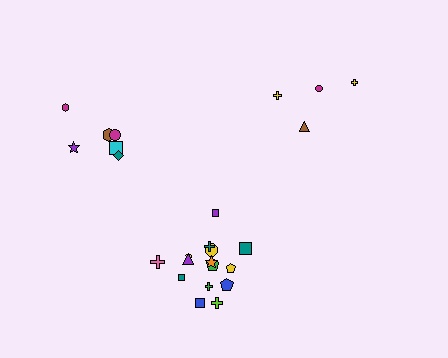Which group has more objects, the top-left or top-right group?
The top-left group.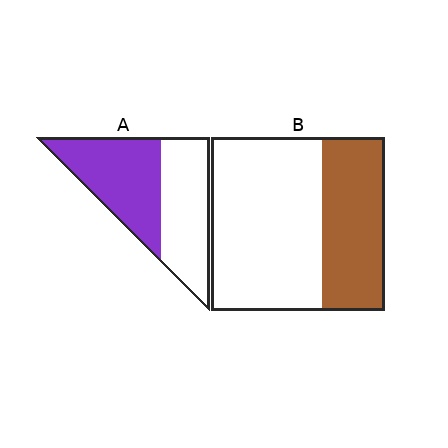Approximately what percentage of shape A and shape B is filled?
A is approximately 50% and B is approximately 35%.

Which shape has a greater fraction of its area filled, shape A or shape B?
Shape A.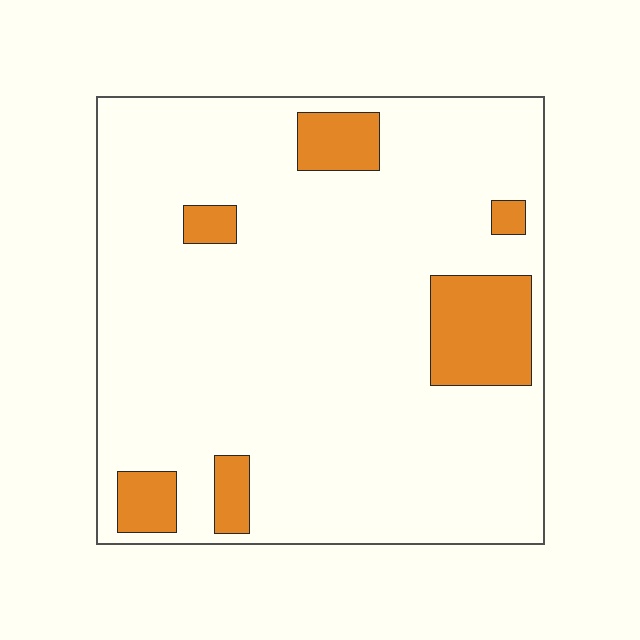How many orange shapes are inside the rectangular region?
6.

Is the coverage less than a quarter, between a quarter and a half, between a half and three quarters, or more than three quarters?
Less than a quarter.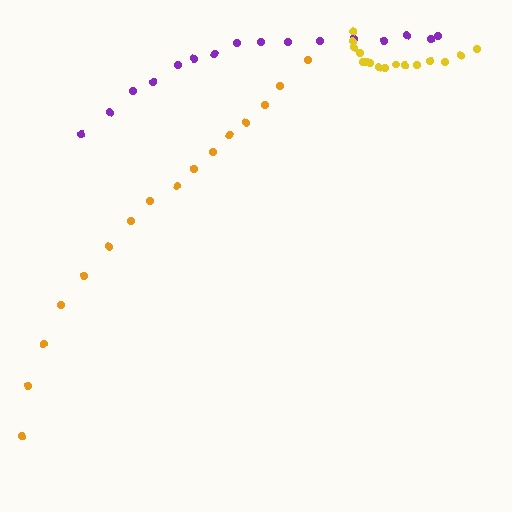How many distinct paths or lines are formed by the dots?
There are 3 distinct paths.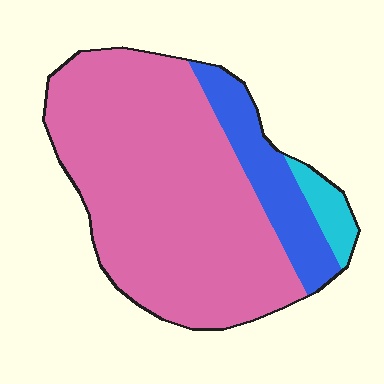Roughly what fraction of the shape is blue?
Blue covers 17% of the shape.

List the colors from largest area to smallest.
From largest to smallest: pink, blue, cyan.